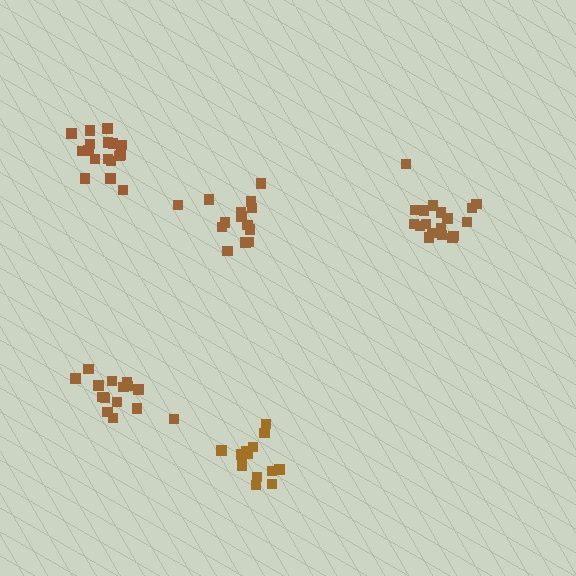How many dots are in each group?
Group 1: 17 dots, Group 2: 17 dots, Group 3: 13 dots, Group 4: 14 dots, Group 5: 18 dots (79 total).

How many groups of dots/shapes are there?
There are 5 groups.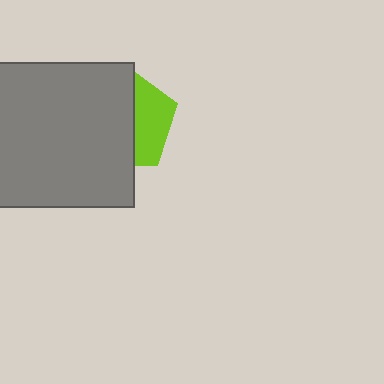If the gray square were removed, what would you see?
You would see the complete lime pentagon.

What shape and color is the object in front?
The object in front is a gray square.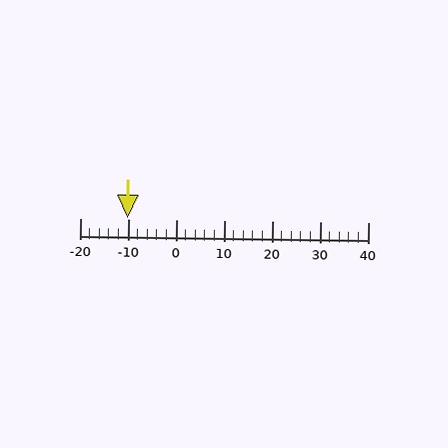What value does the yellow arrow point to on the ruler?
The yellow arrow points to approximately -10.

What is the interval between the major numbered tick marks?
The major tick marks are spaced 10 units apart.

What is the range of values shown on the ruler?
The ruler shows values from -20 to 40.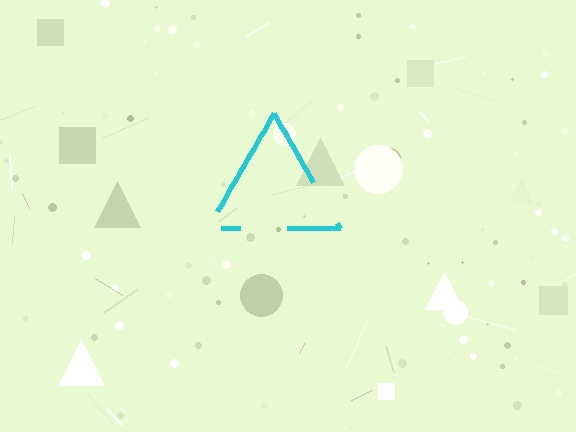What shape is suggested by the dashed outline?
The dashed outline suggests a triangle.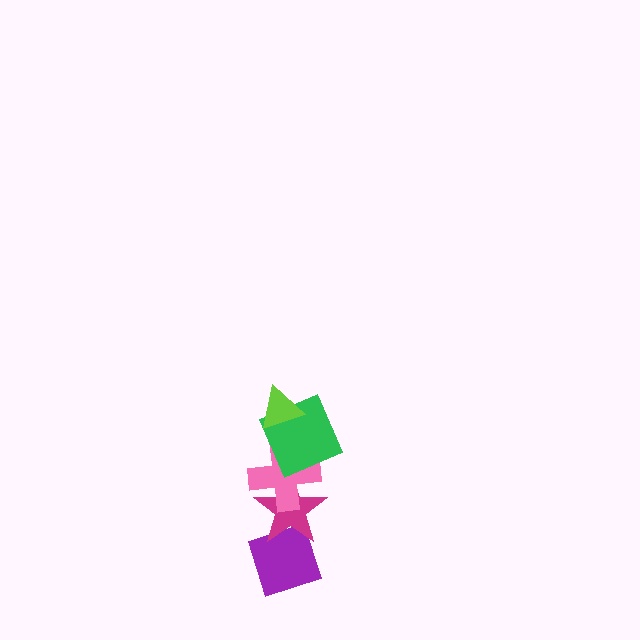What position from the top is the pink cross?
The pink cross is 3rd from the top.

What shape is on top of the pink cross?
The green square is on top of the pink cross.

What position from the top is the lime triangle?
The lime triangle is 1st from the top.